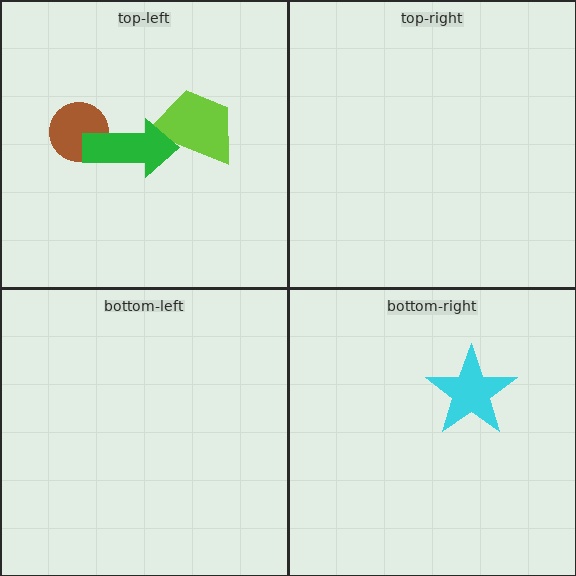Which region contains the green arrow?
The top-left region.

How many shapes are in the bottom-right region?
1.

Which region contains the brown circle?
The top-left region.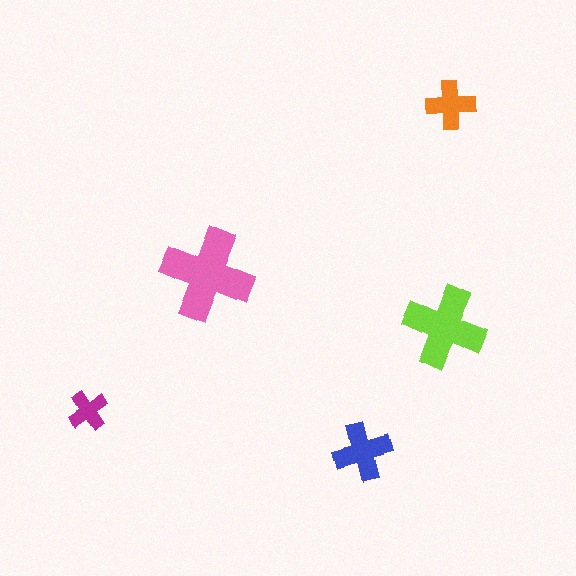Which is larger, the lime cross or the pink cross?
The pink one.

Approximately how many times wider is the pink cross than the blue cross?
About 1.5 times wider.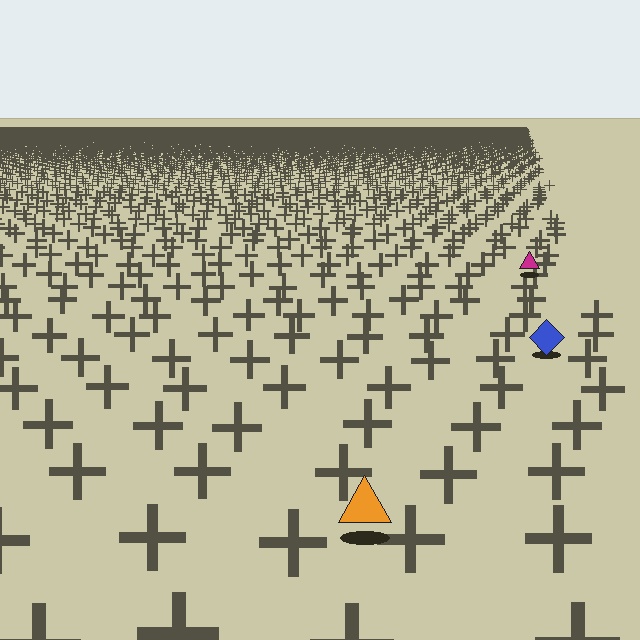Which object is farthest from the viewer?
The magenta triangle is farthest from the viewer. It appears smaller and the ground texture around it is denser.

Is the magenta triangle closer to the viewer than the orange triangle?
No. The orange triangle is closer — you can tell from the texture gradient: the ground texture is coarser near it.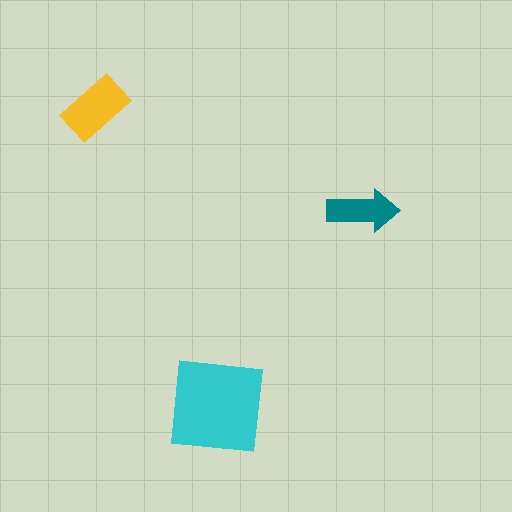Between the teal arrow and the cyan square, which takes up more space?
The cyan square.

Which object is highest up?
The yellow rectangle is topmost.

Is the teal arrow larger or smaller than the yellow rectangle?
Smaller.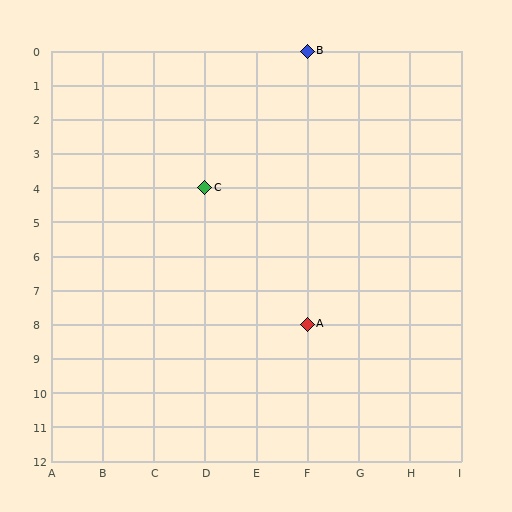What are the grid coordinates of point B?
Point B is at grid coordinates (F, 0).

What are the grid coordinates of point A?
Point A is at grid coordinates (F, 8).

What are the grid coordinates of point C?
Point C is at grid coordinates (D, 4).